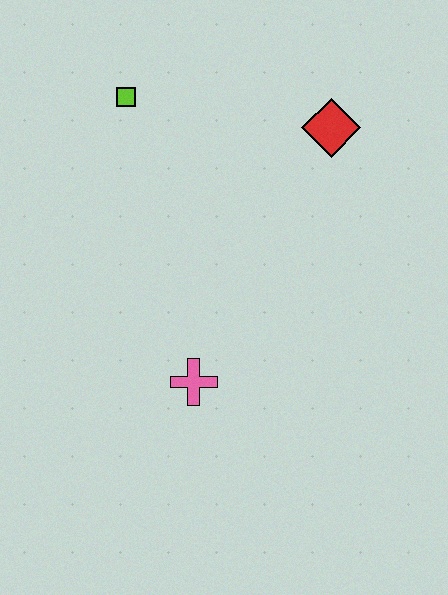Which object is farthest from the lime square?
The pink cross is farthest from the lime square.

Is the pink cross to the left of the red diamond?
Yes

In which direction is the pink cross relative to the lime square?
The pink cross is below the lime square.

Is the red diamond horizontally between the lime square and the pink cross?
No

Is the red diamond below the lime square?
Yes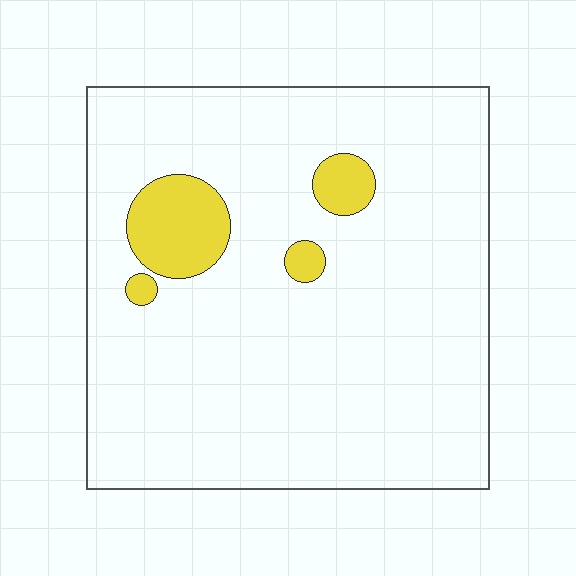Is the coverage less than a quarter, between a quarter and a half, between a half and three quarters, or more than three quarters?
Less than a quarter.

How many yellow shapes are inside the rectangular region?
4.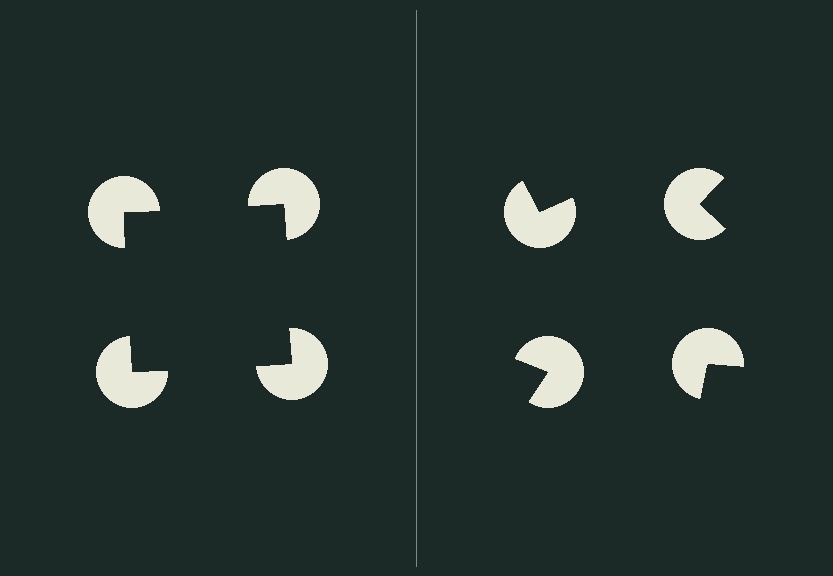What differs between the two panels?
The pac-man discs are positioned identically on both sides; only the wedge orientations differ. On the left they align to a square; on the right they are misaligned.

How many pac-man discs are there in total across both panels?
8 — 4 on each side.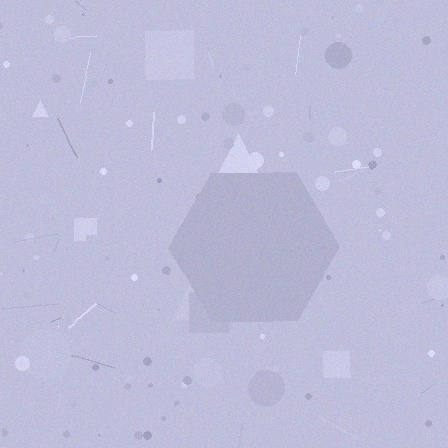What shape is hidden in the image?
A hexagon is hidden in the image.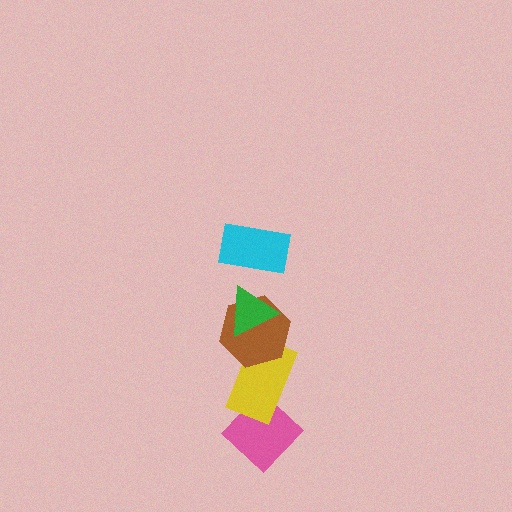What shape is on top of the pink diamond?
The yellow rectangle is on top of the pink diamond.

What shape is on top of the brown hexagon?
The green triangle is on top of the brown hexagon.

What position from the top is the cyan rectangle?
The cyan rectangle is 1st from the top.